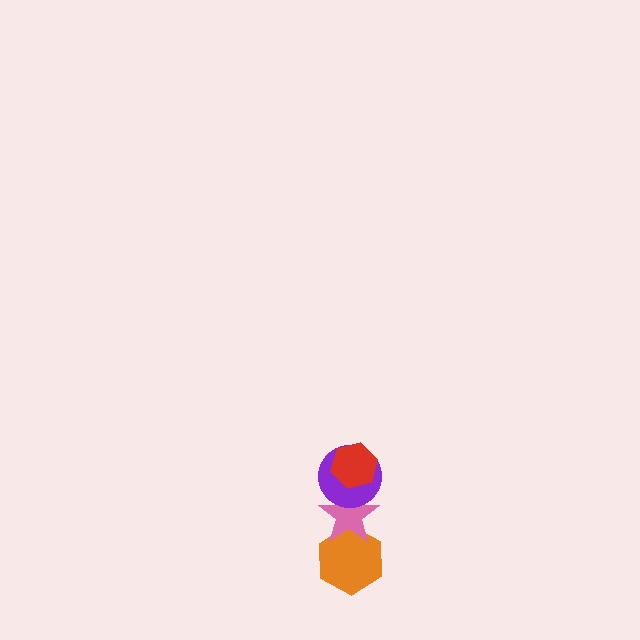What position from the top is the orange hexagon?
The orange hexagon is 4th from the top.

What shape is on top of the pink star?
The purple circle is on top of the pink star.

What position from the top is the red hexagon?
The red hexagon is 1st from the top.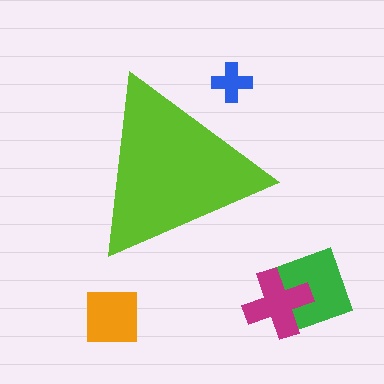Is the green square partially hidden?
No, the green square is fully visible.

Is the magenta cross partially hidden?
No, the magenta cross is fully visible.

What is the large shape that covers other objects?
A lime triangle.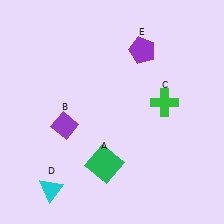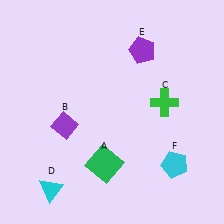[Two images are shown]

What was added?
A cyan pentagon (F) was added in Image 2.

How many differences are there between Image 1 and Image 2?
There is 1 difference between the two images.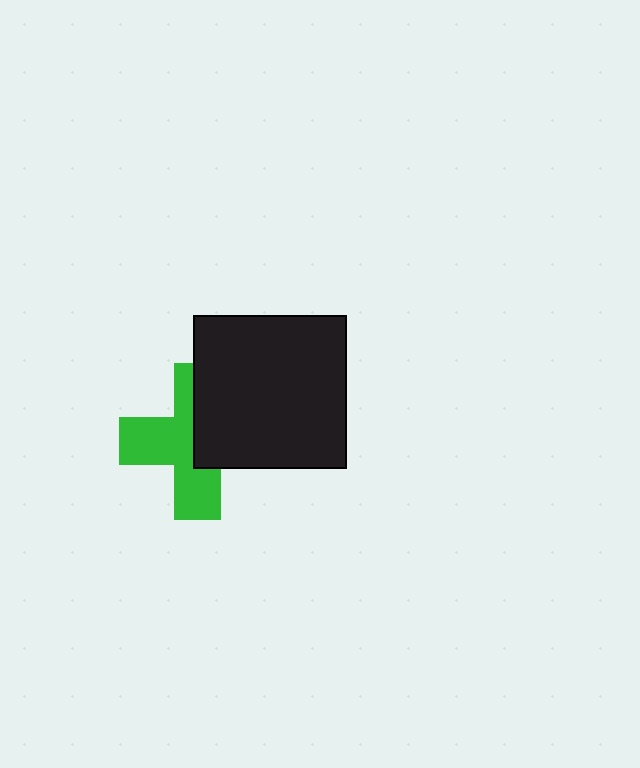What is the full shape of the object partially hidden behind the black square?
The partially hidden object is a green cross.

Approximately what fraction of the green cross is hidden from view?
Roughly 44% of the green cross is hidden behind the black square.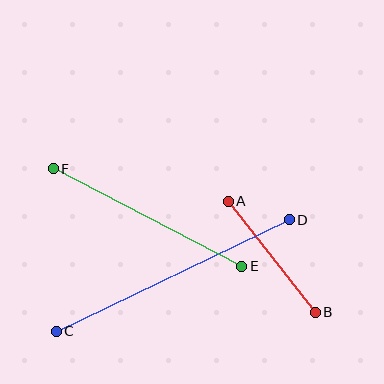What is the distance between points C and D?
The distance is approximately 258 pixels.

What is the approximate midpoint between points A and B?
The midpoint is at approximately (272, 257) pixels.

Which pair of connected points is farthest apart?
Points C and D are farthest apart.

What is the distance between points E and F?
The distance is approximately 212 pixels.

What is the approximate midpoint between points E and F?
The midpoint is at approximately (147, 217) pixels.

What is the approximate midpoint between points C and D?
The midpoint is at approximately (173, 275) pixels.